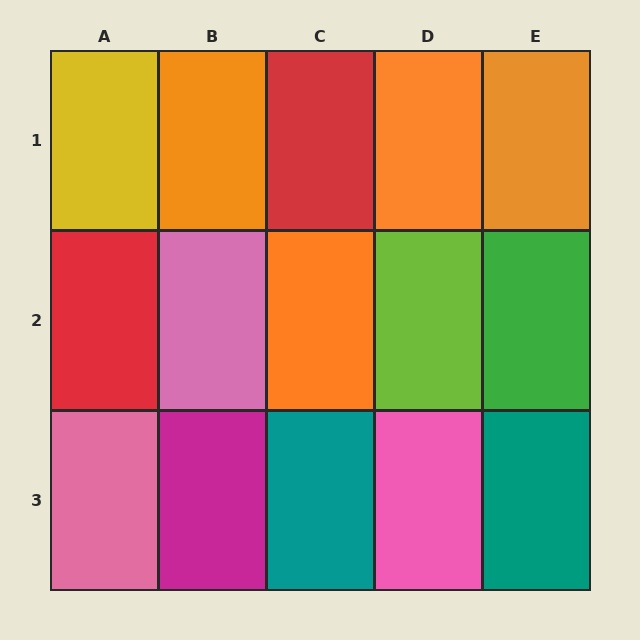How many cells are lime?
1 cell is lime.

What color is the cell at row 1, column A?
Yellow.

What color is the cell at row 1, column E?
Orange.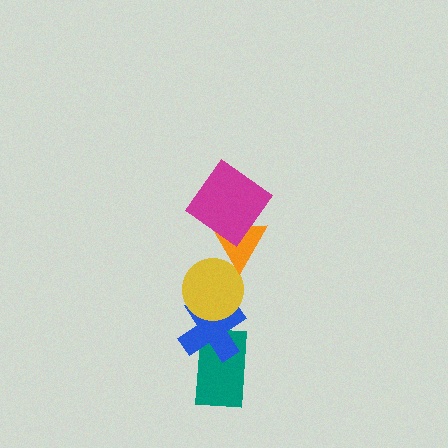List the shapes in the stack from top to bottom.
From top to bottom: the magenta diamond, the orange triangle, the yellow circle, the blue cross, the teal rectangle.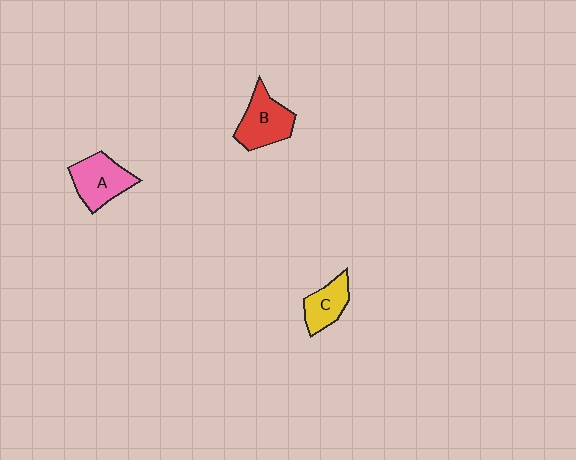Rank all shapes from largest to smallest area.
From largest to smallest: B (red), A (pink), C (yellow).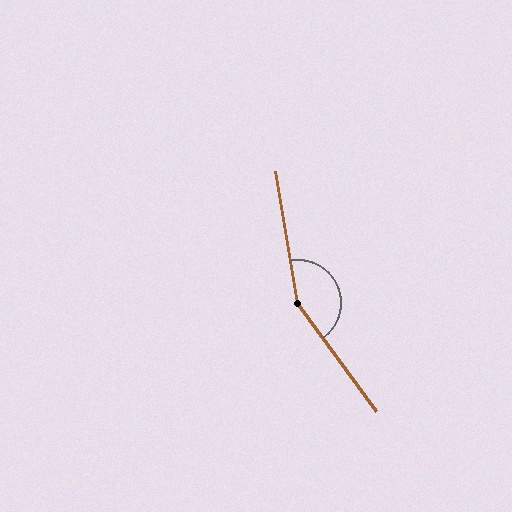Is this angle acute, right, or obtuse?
It is obtuse.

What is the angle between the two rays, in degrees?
Approximately 154 degrees.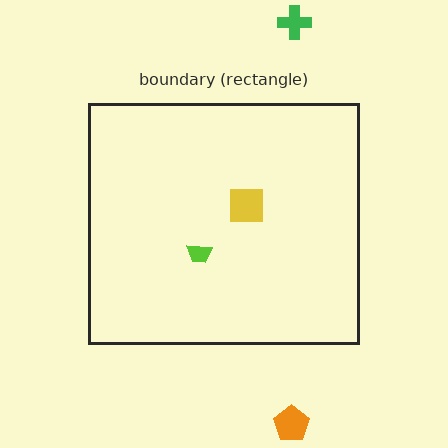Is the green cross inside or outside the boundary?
Outside.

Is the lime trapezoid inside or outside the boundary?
Inside.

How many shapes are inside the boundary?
2 inside, 2 outside.